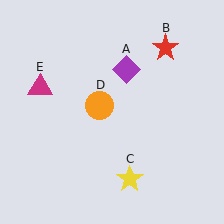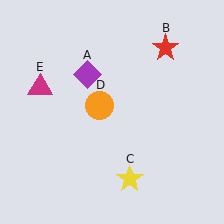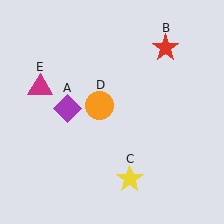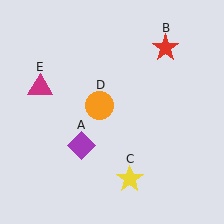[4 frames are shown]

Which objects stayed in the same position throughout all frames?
Red star (object B) and yellow star (object C) and orange circle (object D) and magenta triangle (object E) remained stationary.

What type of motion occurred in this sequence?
The purple diamond (object A) rotated counterclockwise around the center of the scene.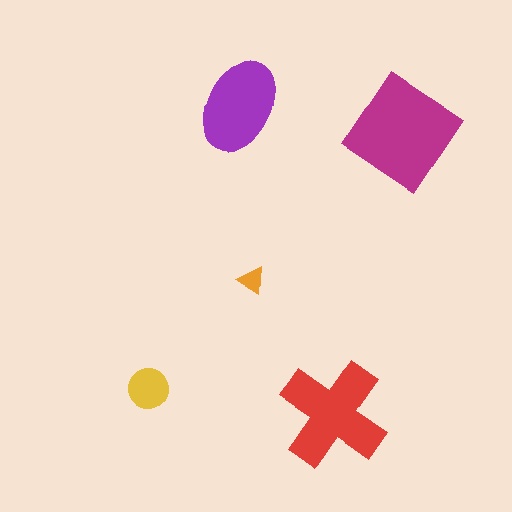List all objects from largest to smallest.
The magenta diamond, the red cross, the purple ellipse, the yellow circle, the orange triangle.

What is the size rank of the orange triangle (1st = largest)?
5th.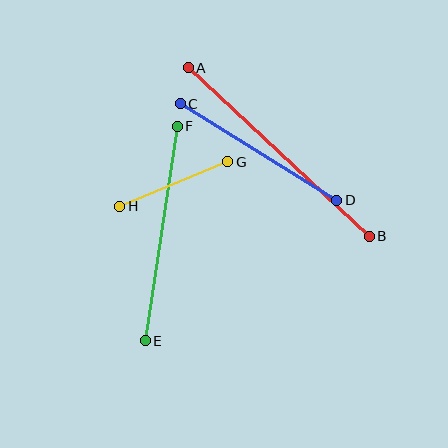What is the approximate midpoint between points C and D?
The midpoint is at approximately (258, 152) pixels.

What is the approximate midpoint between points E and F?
The midpoint is at approximately (161, 233) pixels.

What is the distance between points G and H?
The distance is approximately 117 pixels.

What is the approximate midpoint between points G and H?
The midpoint is at approximately (174, 184) pixels.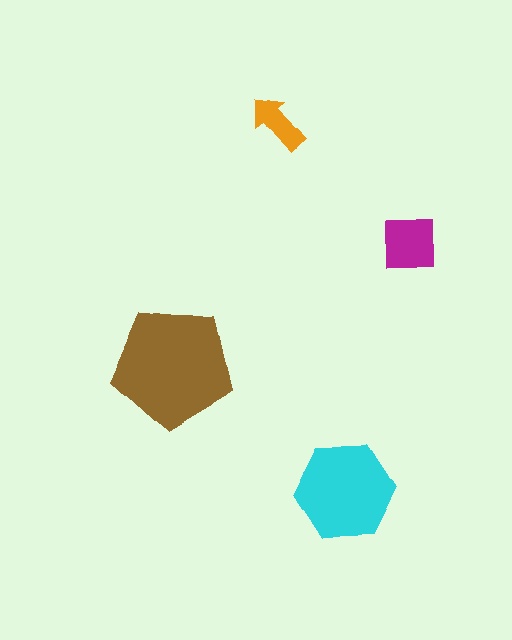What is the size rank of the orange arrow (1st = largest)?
4th.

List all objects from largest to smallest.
The brown pentagon, the cyan hexagon, the magenta square, the orange arrow.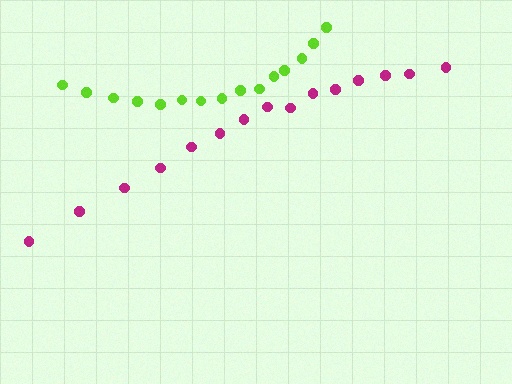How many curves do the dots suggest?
There are 2 distinct paths.